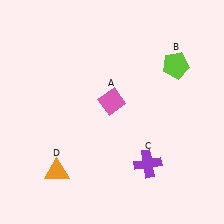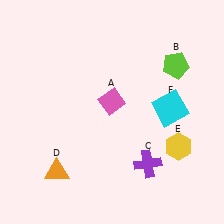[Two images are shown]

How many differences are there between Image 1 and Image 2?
There are 2 differences between the two images.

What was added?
A yellow hexagon (E), a cyan square (F) were added in Image 2.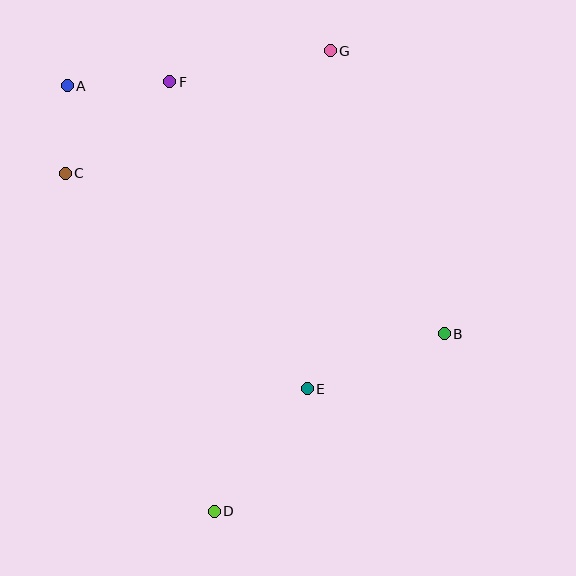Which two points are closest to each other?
Points A and C are closest to each other.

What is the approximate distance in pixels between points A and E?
The distance between A and E is approximately 387 pixels.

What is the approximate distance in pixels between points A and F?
The distance between A and F is approximately 102 pixels.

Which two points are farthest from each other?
Points D and G are farthest from each other.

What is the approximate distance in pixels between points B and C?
The distance between B and C is approximately 412 pixels.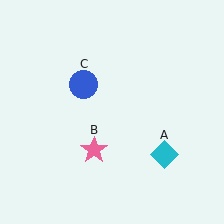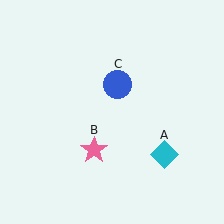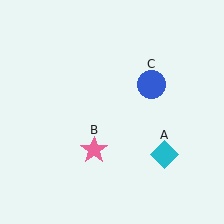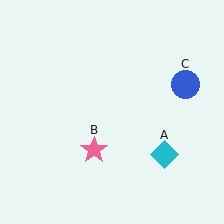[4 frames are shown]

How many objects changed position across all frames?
1 object changed position: blue circle (object C).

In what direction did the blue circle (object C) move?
The blue circle (object C) moved right.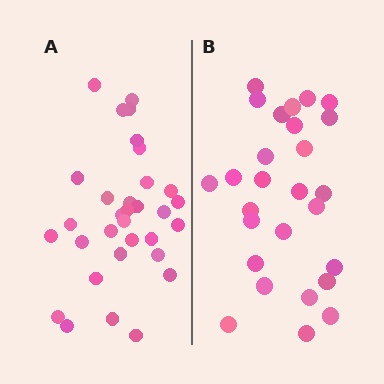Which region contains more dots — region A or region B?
Region A (the left region) has more dots.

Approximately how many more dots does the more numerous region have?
Region A has about 5 more dots than region B.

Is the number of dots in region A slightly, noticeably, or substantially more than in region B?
Region A has only slightly more — the two regions are fairly close. The ratio is roughly 1.2 to 1.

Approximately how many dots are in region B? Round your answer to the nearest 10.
About 30 dots. (The exact count is 27, which rounds to 30.)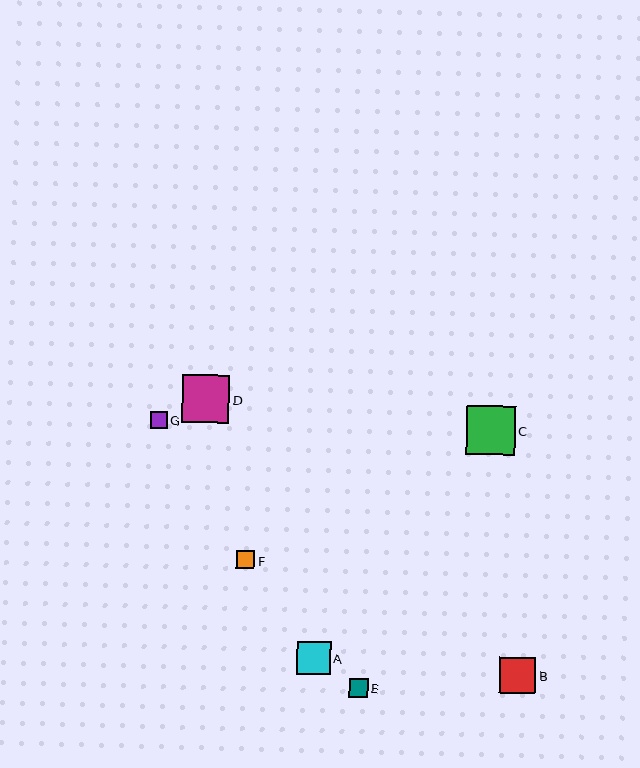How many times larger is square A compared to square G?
Square A is approximately 1.9 times the size of square G.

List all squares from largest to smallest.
From largest to smallest: C, D, B, A, E, F, G.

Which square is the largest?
Square C is the largest with a size of approximately 48 pixels.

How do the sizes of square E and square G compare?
Square E and square G are approximately the same size.